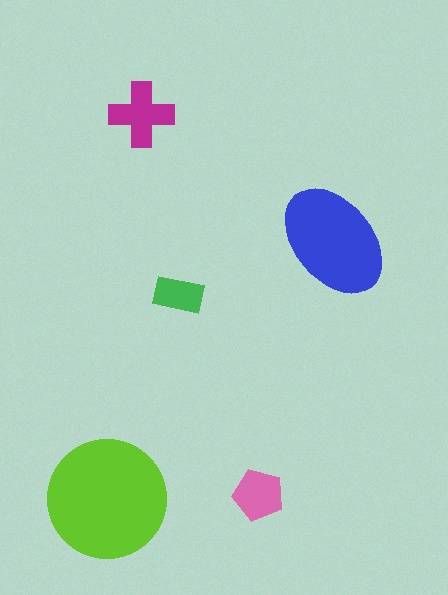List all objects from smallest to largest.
The green rectangle, the pink pentagon, the magenta cross, the blue ellipse, the lime circle.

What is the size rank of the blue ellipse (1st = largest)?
2nd.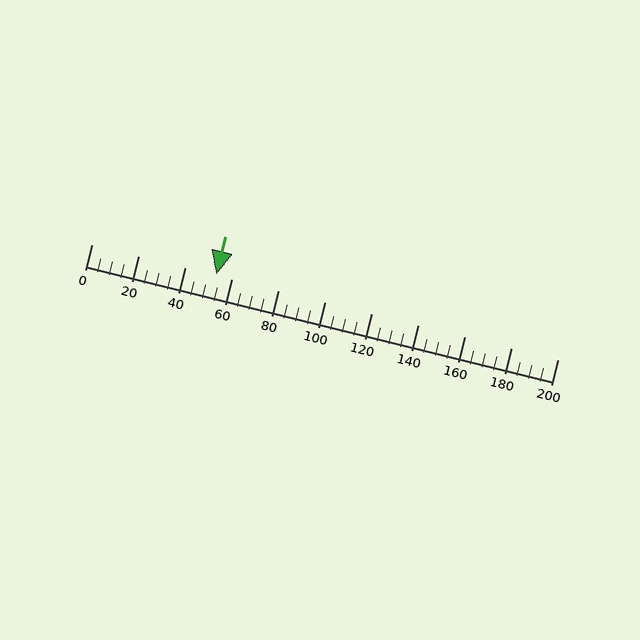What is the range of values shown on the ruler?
The ruler shows values from 0 to 200.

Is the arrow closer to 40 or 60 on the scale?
The arrow is closer to 60.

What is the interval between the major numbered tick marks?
The major tick marks are spaced 20 units apart.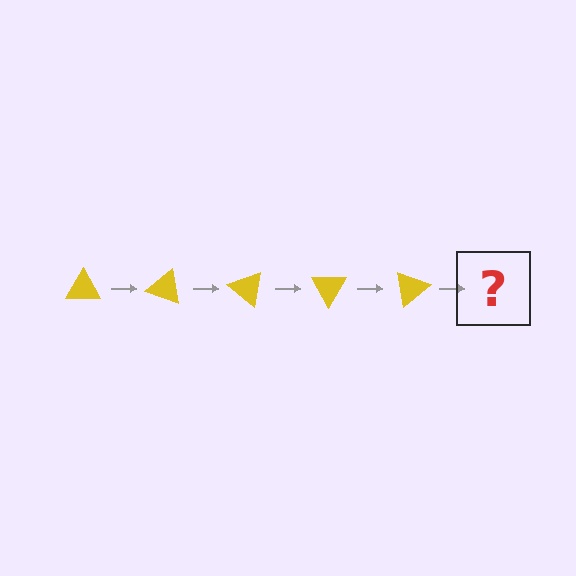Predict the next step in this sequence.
The next step is a yellow triangle rotated 100 degrees.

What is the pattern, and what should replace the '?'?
The pattern is that the triangle rotates 20 degrees each step. The '?' should be a yellow triangle rotated 100 degrees.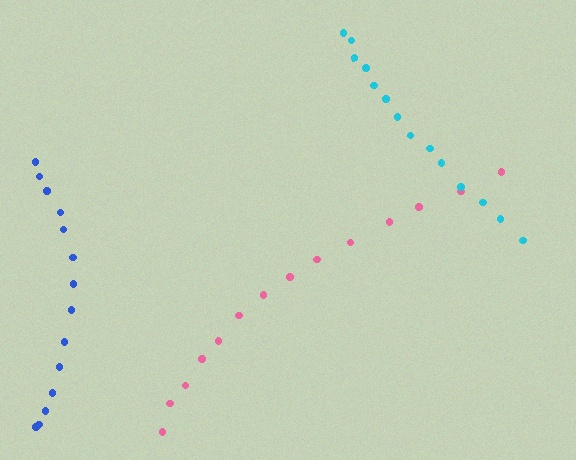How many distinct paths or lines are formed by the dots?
There are 3 distinct paths.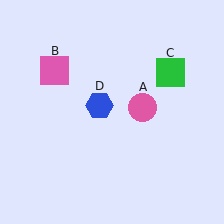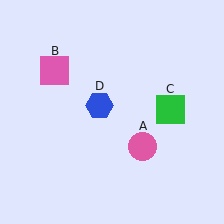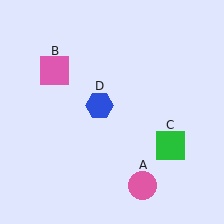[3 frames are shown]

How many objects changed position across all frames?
2 objects changed position: pink circle (object A), green square (object C).